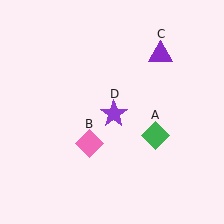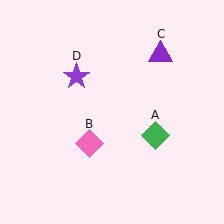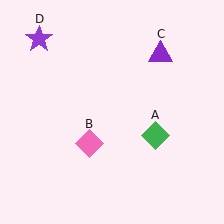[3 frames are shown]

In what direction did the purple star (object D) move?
The purple star (object D) moved up and to the left.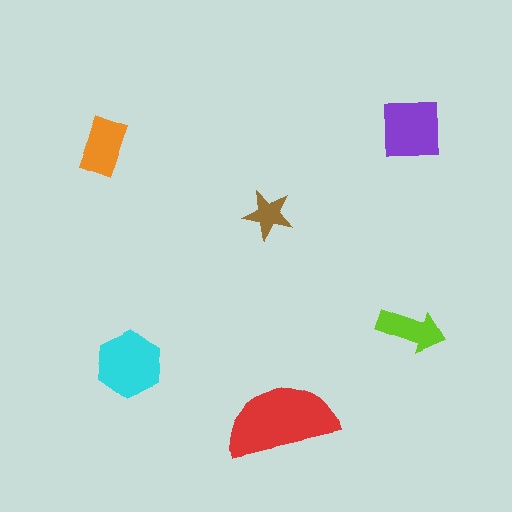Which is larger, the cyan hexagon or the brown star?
The cyan hexagon.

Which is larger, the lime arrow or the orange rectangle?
The orange rectangle.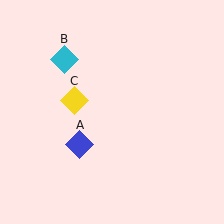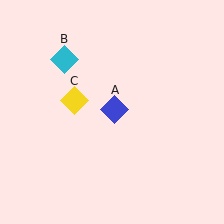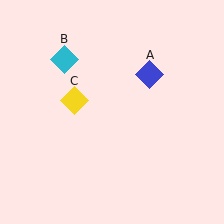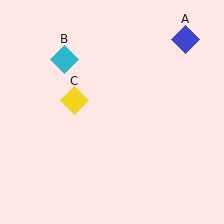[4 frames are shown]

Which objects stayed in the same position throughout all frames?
Cyan diamond (object B) and yellow diamond (object C) remained stationary.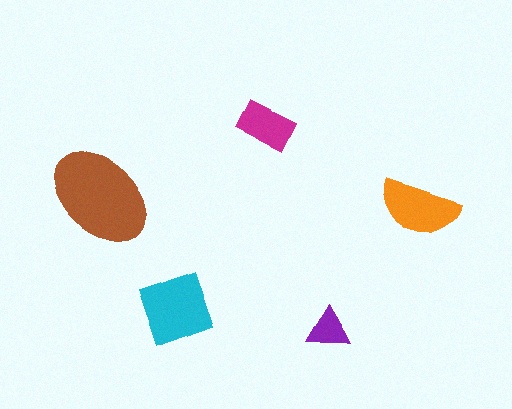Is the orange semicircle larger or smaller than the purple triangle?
Larger.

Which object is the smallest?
The purple triangle.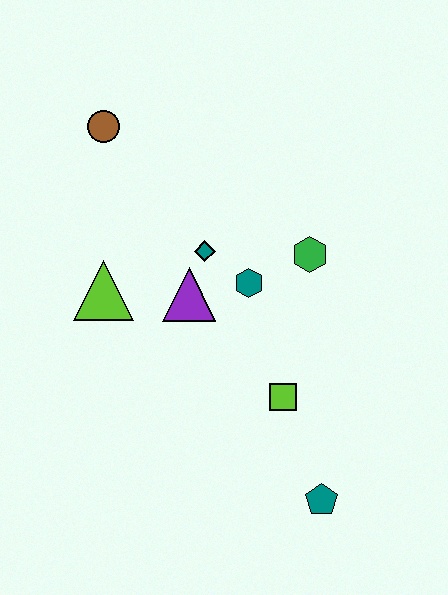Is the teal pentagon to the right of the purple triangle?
Yes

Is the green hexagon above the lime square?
Yes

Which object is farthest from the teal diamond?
The teal pentagon is farthest from the teal diamond.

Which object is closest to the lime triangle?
The purple triangle is closest to the lime triangle.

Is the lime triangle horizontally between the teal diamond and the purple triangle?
No